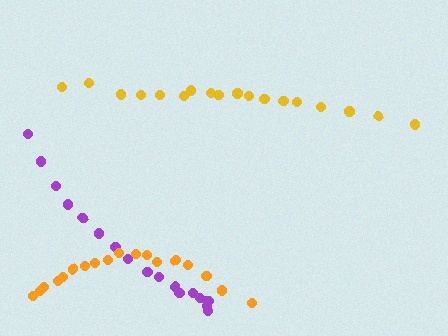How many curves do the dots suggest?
There are 3 distinct paths.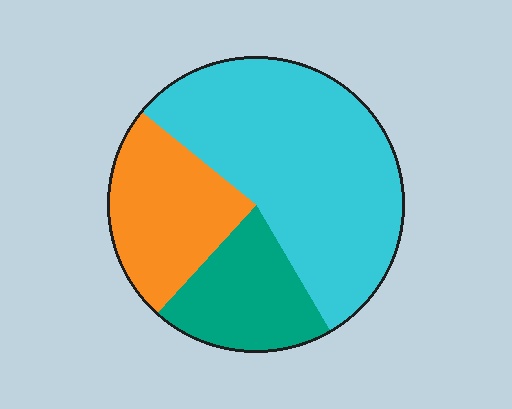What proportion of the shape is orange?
Orange takes up about one quarter (1/4) of the shape.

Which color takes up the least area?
Teal, at roughly 20%.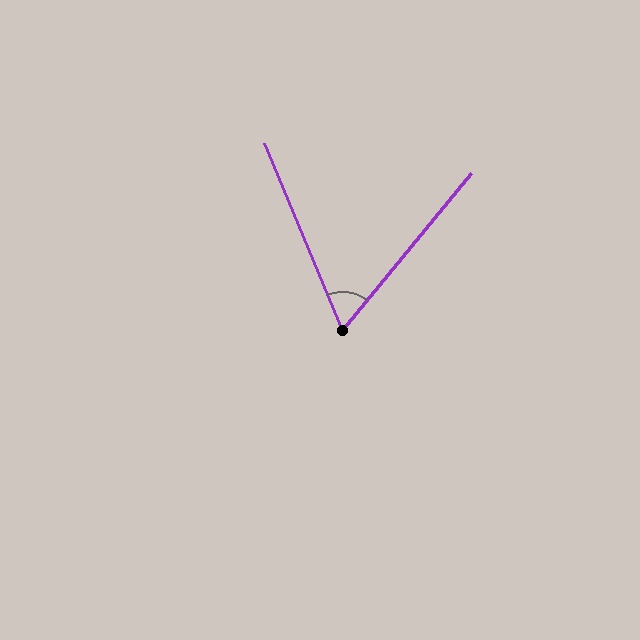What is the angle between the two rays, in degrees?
Approximately 62 degrees.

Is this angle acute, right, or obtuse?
It is acute.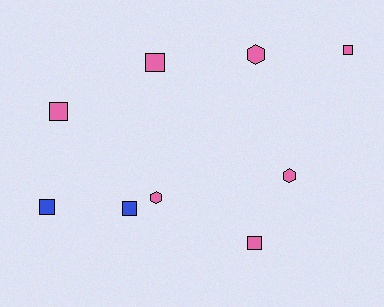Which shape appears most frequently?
Square, with 6 objects.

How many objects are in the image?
There are 9 objects.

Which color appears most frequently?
Pink, with 7 objects.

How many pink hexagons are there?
There are 3 pink hexagons.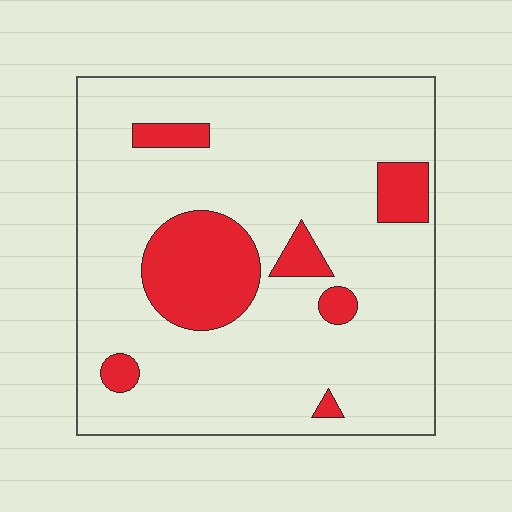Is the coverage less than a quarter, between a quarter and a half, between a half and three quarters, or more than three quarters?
Less than a quarter.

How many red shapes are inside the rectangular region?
7.